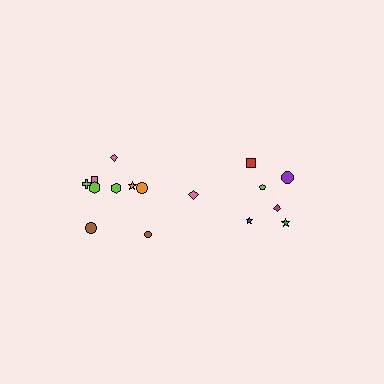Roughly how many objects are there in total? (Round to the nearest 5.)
Roughly 15 objects in total.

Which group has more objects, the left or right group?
The left group.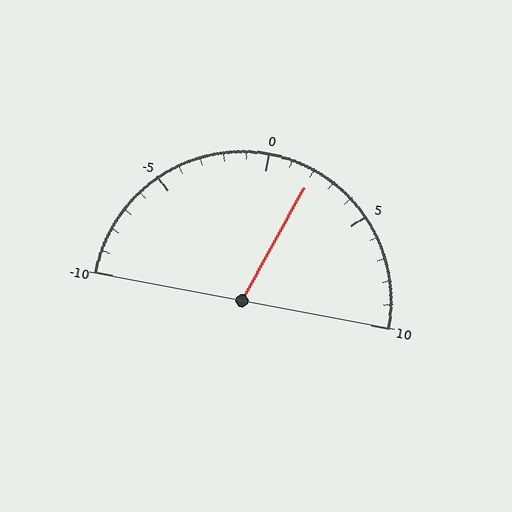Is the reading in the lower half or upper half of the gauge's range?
The reading is in the upper half of the range (-10 to 10).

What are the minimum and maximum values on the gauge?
The gauge ranges from -10 to 10.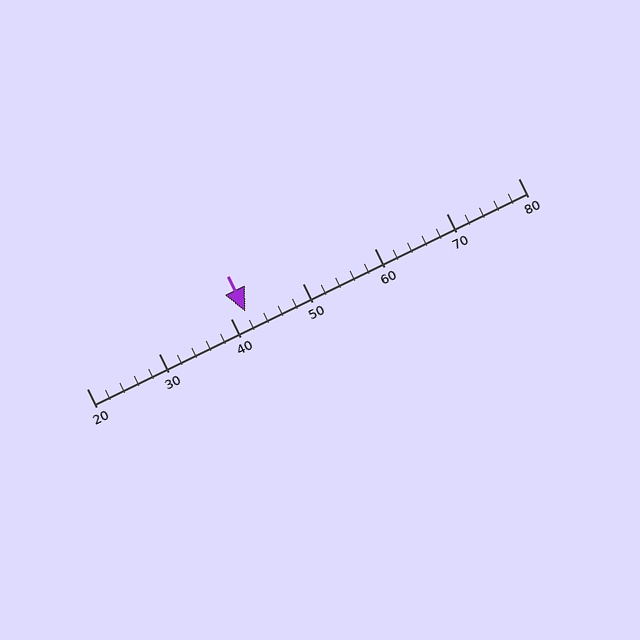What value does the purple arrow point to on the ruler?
The purple arrow points to approximately 42.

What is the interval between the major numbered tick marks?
The major tick marks are spaced 10 units apart.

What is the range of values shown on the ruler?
The ruler shows values from 20 to 80.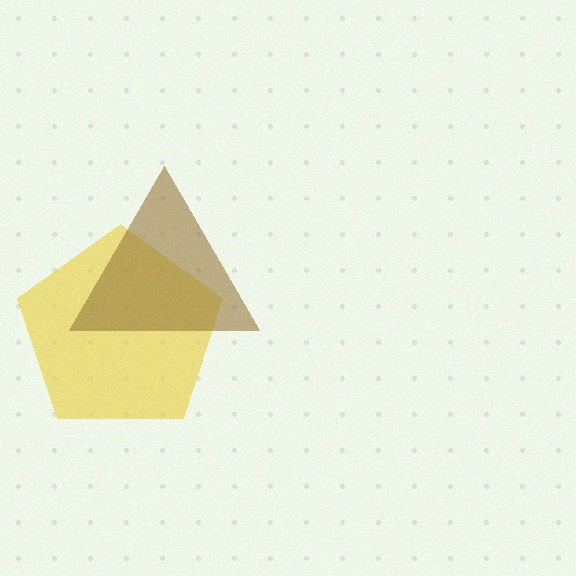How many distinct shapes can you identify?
There are 2 distinct shapes: a yellow pentagon, a brown triangle.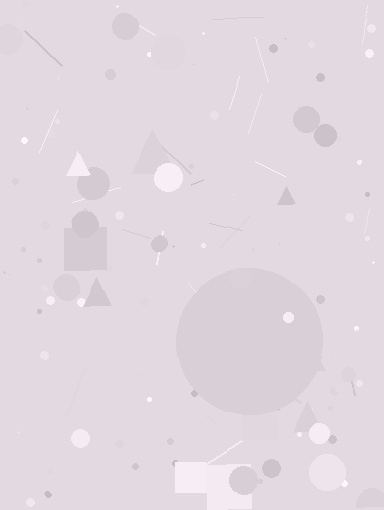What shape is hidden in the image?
A circle is hidden in the image.